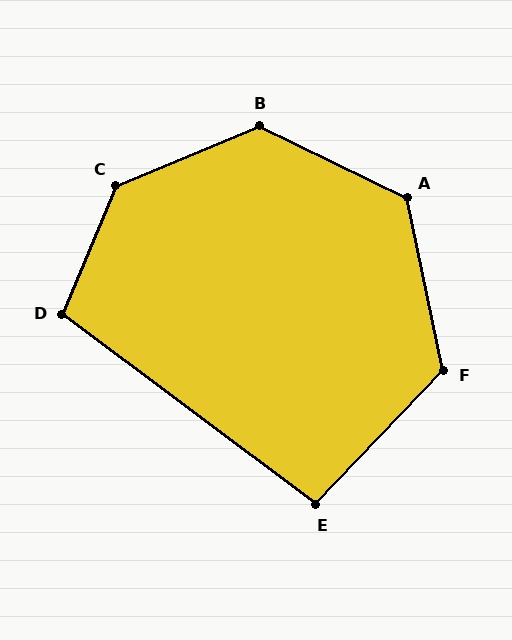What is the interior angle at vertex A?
Approximately 128 degrees (obtuse).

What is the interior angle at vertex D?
Approximately 104 degrees (obtuse).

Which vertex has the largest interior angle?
C, at approximately 135 degrees.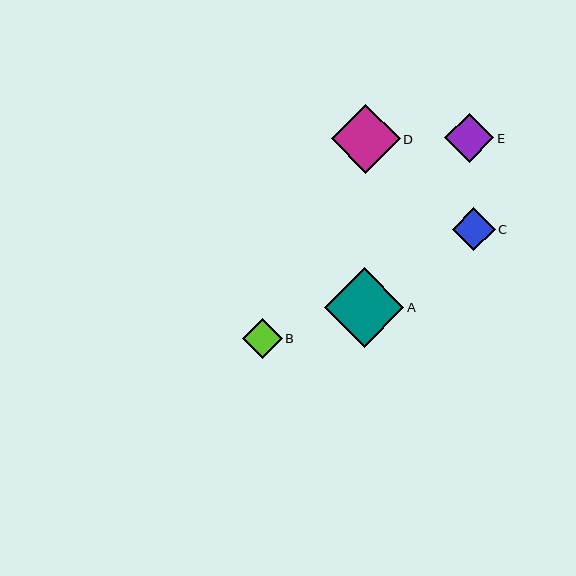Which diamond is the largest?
Diamond A is the largest with a size of approximately 80 pixels.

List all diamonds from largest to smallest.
From largest to smallest: A, D, E, C, B.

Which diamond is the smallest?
Diamond B is the smallest with a size of approximately 40 pixels.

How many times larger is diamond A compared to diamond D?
Diamond A is approximately 1.2 times the size of diamond D.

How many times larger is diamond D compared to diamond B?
Diamond D is approximately 1.7 times the size of diamond B.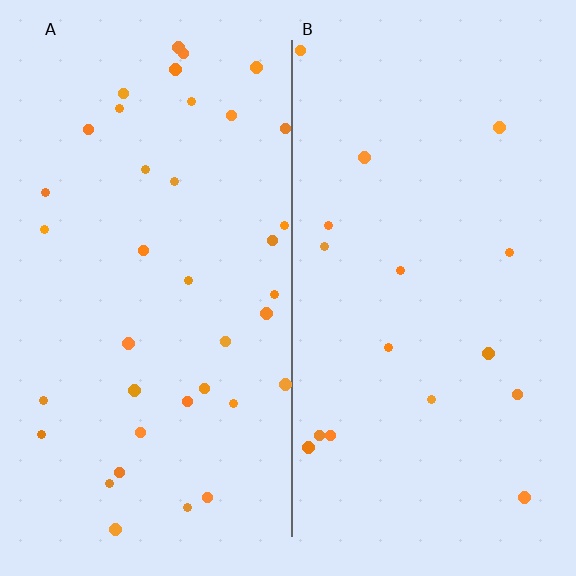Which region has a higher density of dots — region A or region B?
A (the left).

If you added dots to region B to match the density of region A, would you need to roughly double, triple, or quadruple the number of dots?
Approximately double.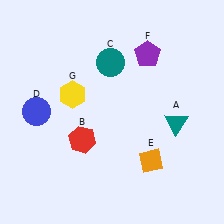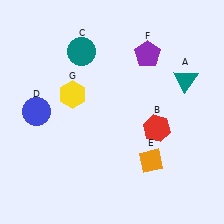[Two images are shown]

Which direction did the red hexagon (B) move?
The red hexagon (B) moved right.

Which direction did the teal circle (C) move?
The teal circle (C) moved left.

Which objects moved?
The objects that moved are: the teal triangle (A), the red hexagon (B), the teal circle (C).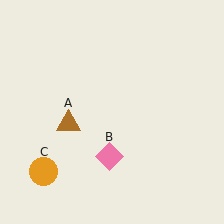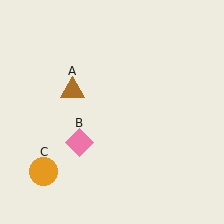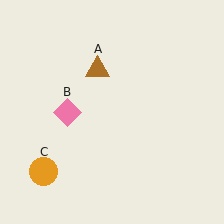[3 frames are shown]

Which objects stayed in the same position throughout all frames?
Orange circle (object C) remained stationary.